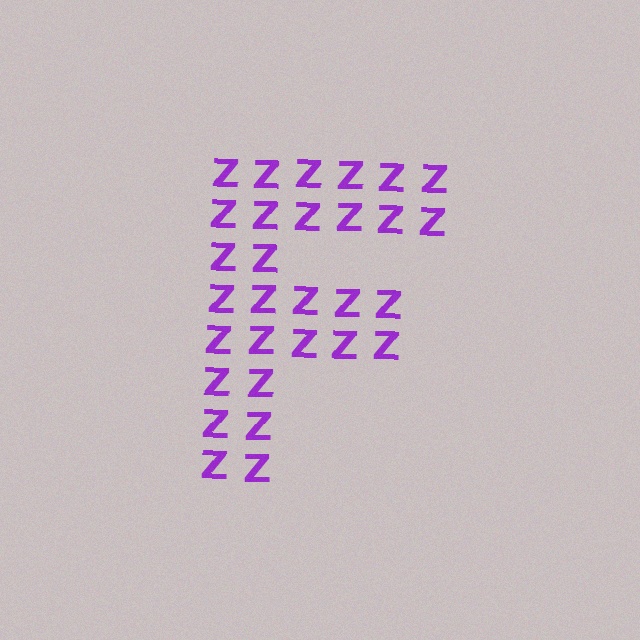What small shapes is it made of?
It is made of small letter Z's.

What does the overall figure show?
The overall figure shows the letter F.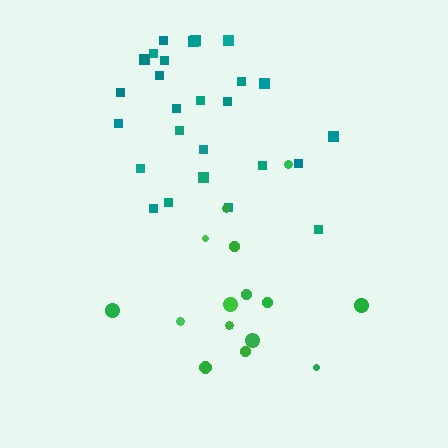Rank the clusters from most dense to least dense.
teal, green.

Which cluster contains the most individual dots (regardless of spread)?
Teal (26).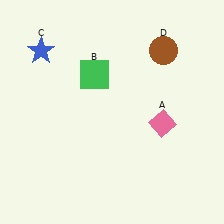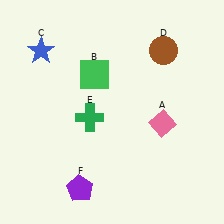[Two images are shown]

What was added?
A green cross (E), a purple pentagon (F) were added in Image 2.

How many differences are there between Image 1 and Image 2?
There are 2 differences between the two images.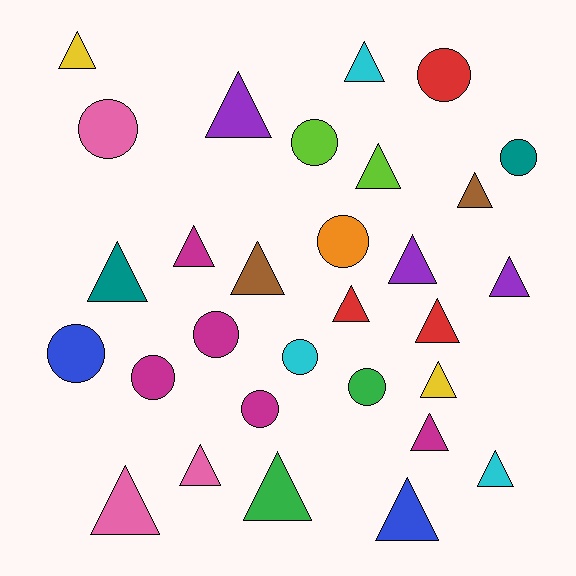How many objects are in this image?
There are 30 objects.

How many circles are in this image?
There are 11 circles.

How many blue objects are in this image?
There are 2 blue objects.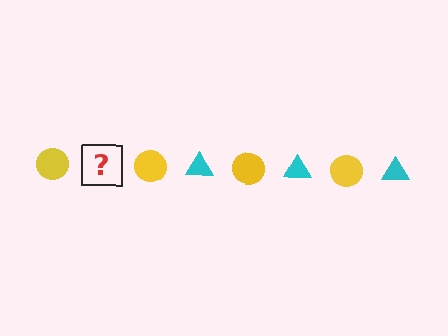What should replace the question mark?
The question mark should be replaced with a cyan triangle.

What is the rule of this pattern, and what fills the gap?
The rule is that the pattern alternates between yellow circle and cyan triangle. The gap should be filled with a cyan triangle.